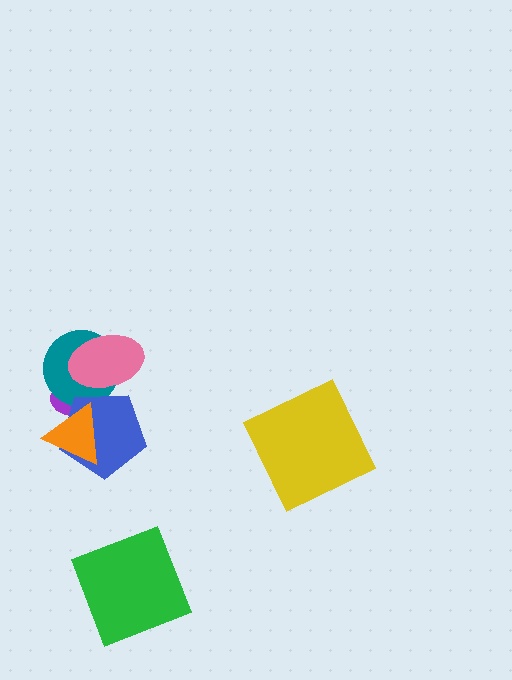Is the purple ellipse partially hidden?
Yes, it is partially covered by another shape.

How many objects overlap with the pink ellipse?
3 objects overlap with the pink ellipse.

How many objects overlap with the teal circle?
3 objects overlap with the teal circle.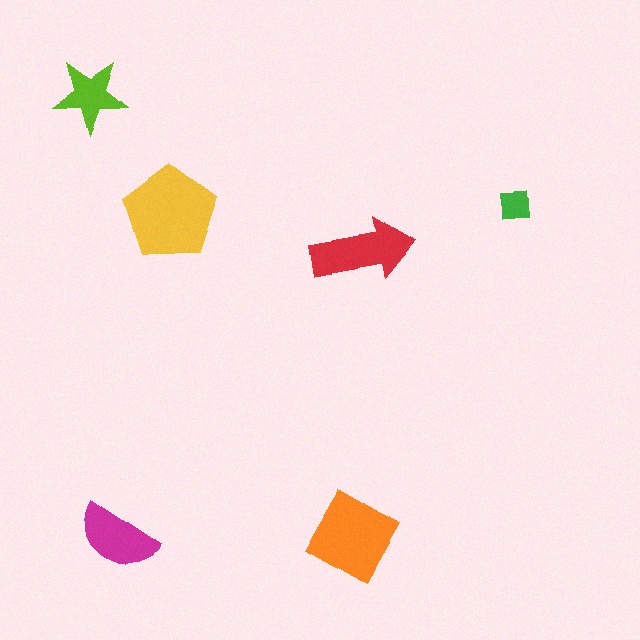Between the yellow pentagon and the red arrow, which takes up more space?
The yellow pentagon.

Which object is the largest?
The yellow pentagon.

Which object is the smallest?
The green square.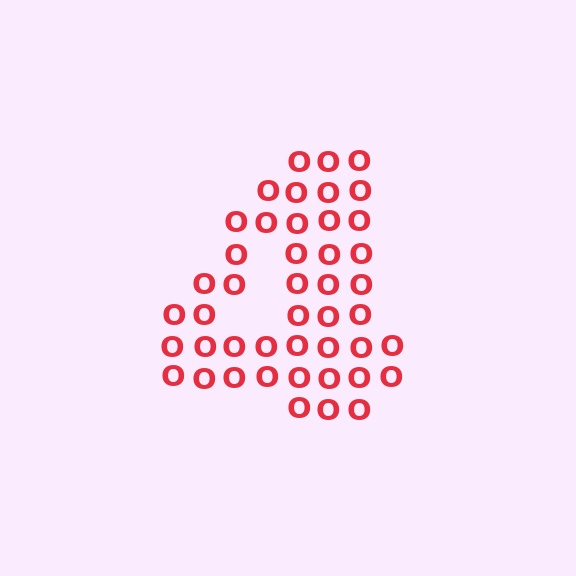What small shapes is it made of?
It is made of small letter O's.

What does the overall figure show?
The overall figure shows the digit 4.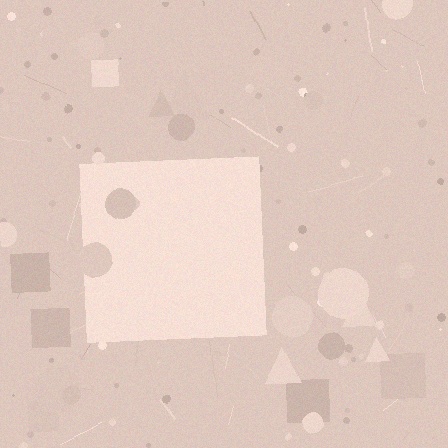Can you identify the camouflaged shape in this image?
The camouflaged shape is a square.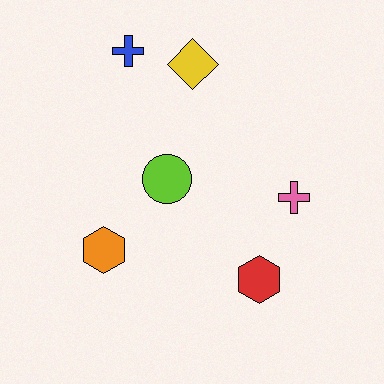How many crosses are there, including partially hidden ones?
There are 2 crosses.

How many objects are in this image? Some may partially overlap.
There are 6 objects.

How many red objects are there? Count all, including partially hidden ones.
There is 1 red object.